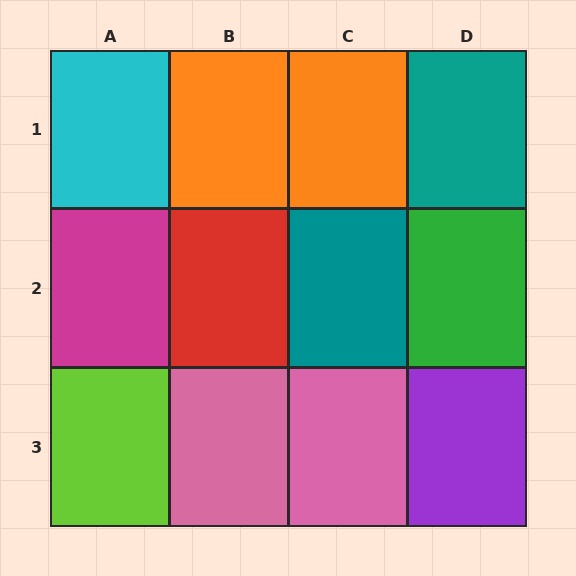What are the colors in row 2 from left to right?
Magenta, red, teal, green.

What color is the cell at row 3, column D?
Purple.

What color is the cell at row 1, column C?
Orange.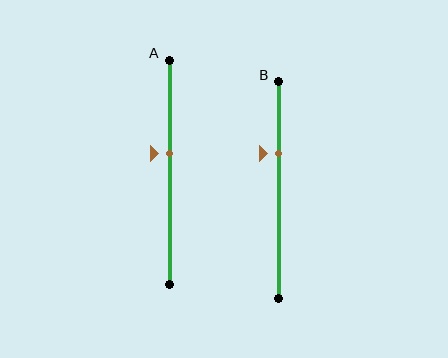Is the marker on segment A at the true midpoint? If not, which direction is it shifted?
No, the marker on segment A is shifted upward by about 8% of the segment length.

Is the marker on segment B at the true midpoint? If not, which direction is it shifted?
No, the marker on segment B is shifted upward by about 17% of the segment length.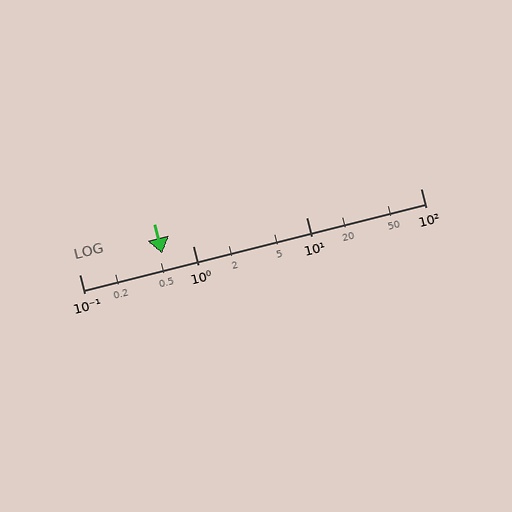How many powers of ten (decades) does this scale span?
The scale spans 3 decades, from 0.1 to 100.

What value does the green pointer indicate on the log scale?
The pointer indicates approximately 0.54.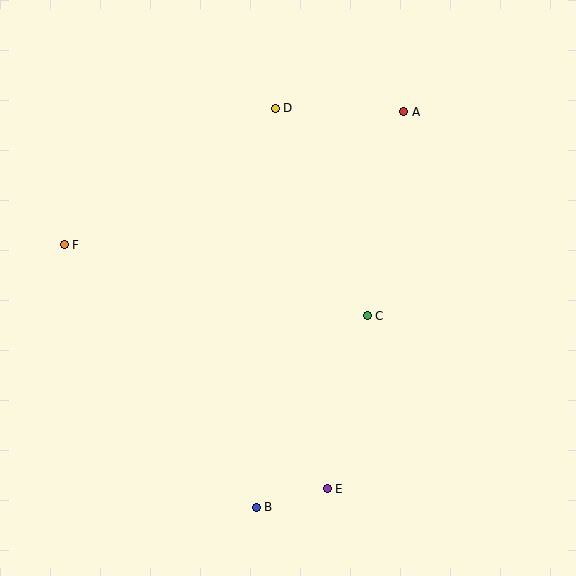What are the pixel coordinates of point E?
Point E is at (327, 489).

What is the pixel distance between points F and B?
The distance between F and B is 325 pixels.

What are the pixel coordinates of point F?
Point F is at (64, 245).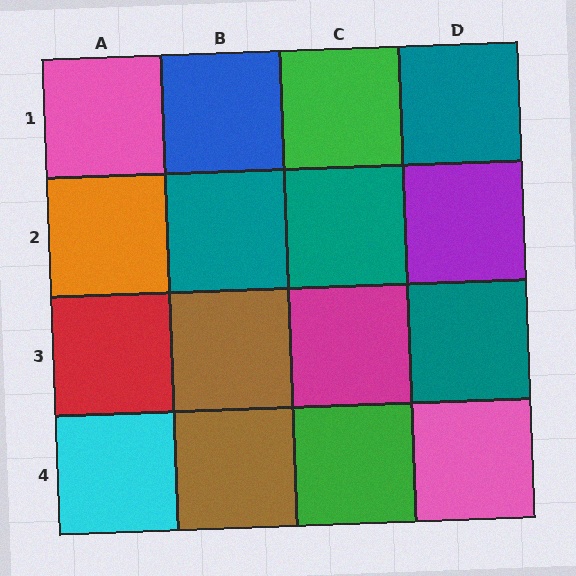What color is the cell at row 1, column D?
Teal.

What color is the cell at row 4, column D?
Pink.